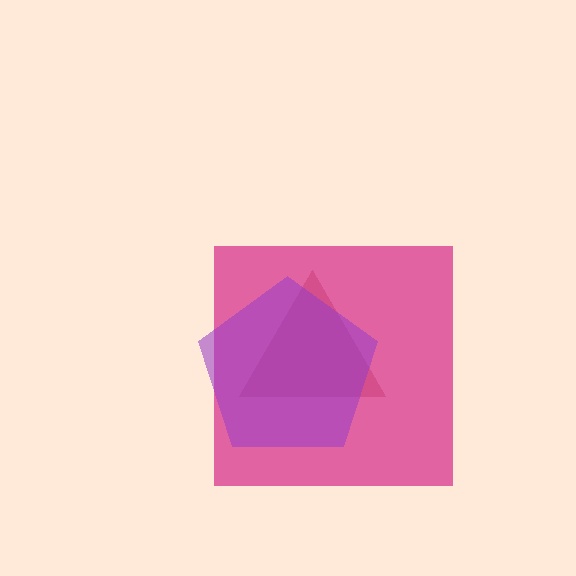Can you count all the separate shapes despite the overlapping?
Yes, there are 3 separate shapes.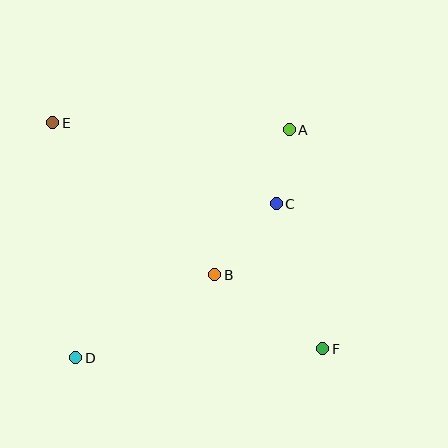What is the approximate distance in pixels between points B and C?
The distance between B and C is approximately 94 pixels.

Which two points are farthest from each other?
Points E and F are farthest from each other.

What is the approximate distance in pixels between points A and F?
The distance between A and F is approximately 221 pixels.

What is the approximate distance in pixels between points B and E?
The distance between B and E is approximately 222 pixels.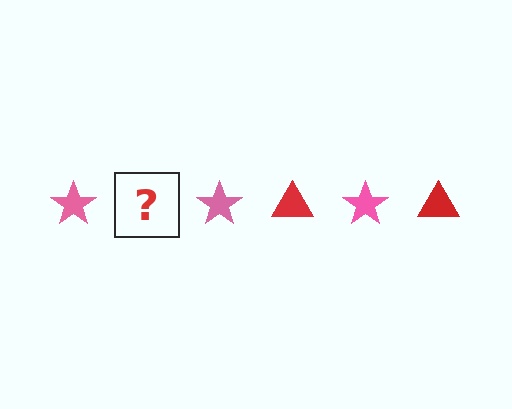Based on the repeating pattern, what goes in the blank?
The blank should be a red triangle.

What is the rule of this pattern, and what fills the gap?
The rule is that the pattern alternates between pink star and red triangle. The gap should be filled with a red triangle.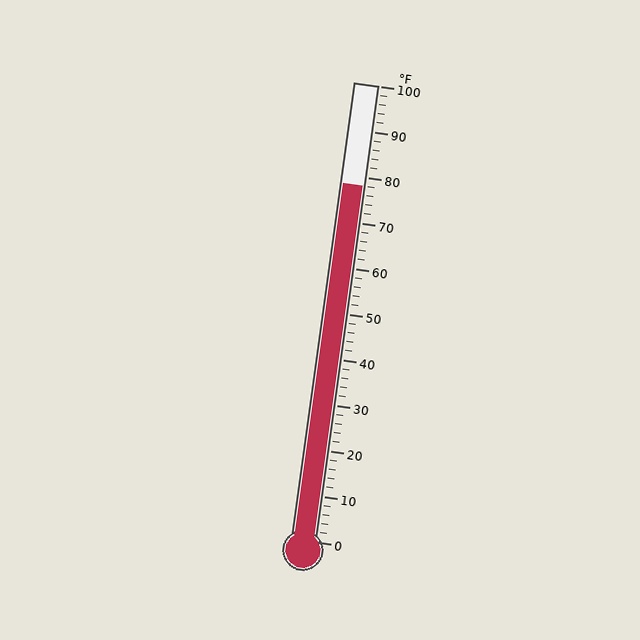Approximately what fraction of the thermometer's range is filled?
The thermometer is filled to approximately 80% of its range.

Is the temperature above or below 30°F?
The temperature is above 30°F.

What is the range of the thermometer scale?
The thermometer scale ranges from 0°F to 100°F.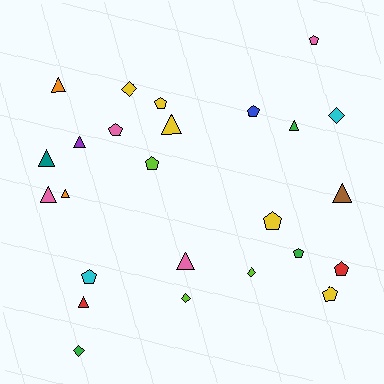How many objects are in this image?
There are 25 objects.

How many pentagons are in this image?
There are 10 pentagons.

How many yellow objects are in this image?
There are 5 yellow objects.